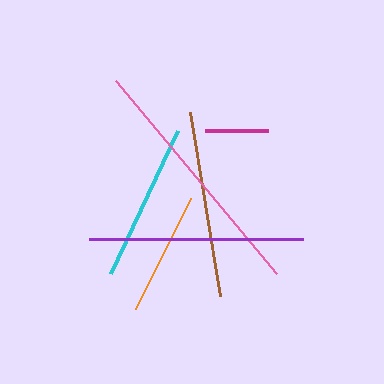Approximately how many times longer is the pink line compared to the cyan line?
The pink line is approximately 1.6 times the length of the cyan line.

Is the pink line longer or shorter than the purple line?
The pink line is longer than the purple line.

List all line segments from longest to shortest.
From longest to shortest: pink, purple, brown, cyan, orange, magenta.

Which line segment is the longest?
The pink line is the longest at approximately 251 pixels.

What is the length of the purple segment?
The purple segment is approximately 214 pixels long.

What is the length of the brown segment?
The brown segment is approximately 186 pixels long.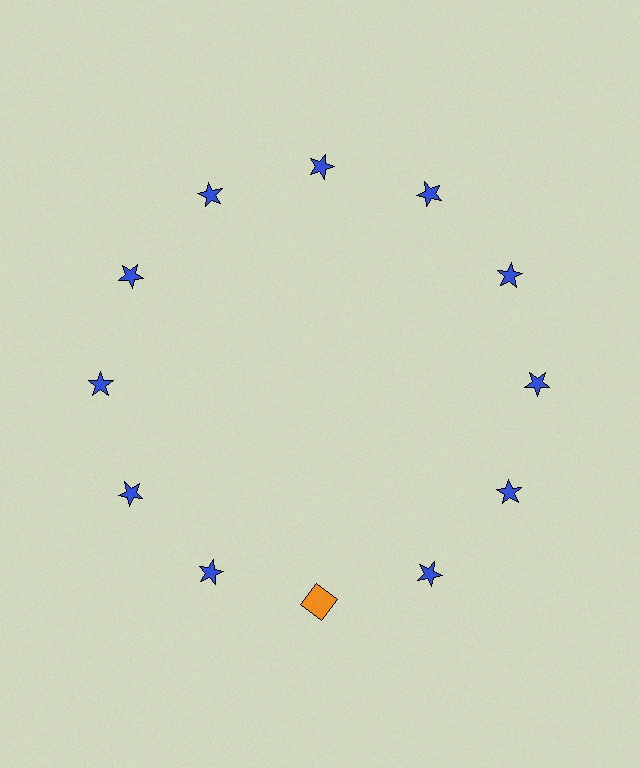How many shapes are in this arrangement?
There are 12 shapes arranged in a ring pattern.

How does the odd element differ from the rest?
It differs in both color (orange instead of blue) and shape (square instead of star).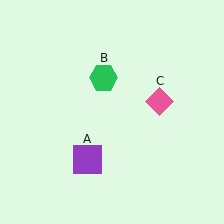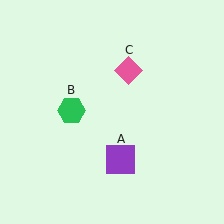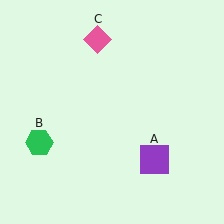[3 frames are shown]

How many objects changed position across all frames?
3 objects changed position: purple square (object A), green hexagon (object B), pink diamond (object C).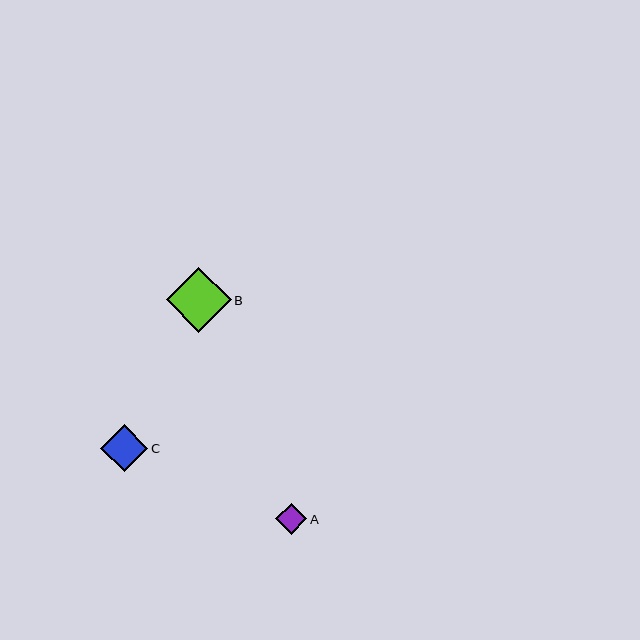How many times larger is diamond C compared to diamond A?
Diamond C is approximately 1.5 times the size of diamond A.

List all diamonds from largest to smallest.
From largest to smallest: B, C, A.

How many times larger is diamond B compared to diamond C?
Diamond B is approximately 1.4 times the size of diamond C.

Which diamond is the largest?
Diamond B is the largest with a size of approximately 65 pixels.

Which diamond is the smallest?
Diamond A is the smallest with a size of approximately 31 pixels.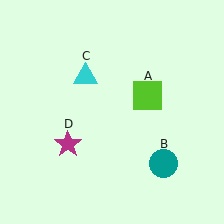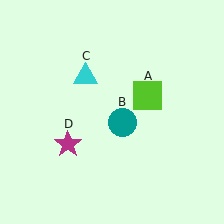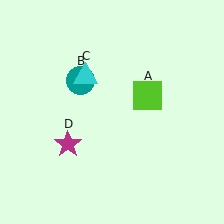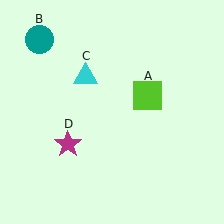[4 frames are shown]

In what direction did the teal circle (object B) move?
The teal circle (object B) moved up and to the left.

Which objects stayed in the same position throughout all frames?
Lime square (object A) and cyan triangle (object C) and magenta star (object D) remained stationary.